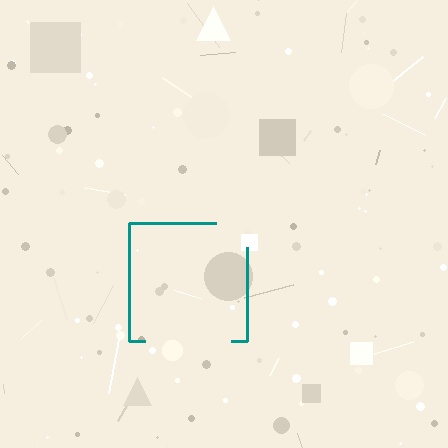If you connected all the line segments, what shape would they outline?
They would outline a square.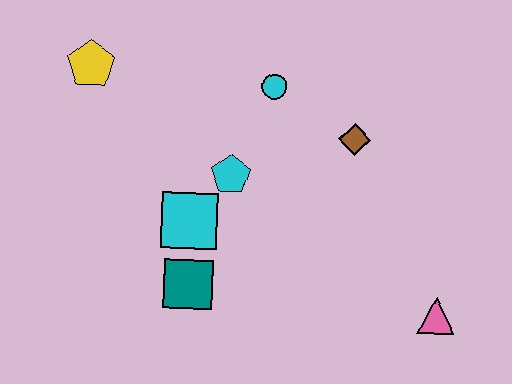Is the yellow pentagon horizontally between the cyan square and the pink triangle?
No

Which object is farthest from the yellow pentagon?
The pink triangle is farthest from the yellow pentagon.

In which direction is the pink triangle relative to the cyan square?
The pink triangle is to the right of the cyan square.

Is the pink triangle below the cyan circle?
Yes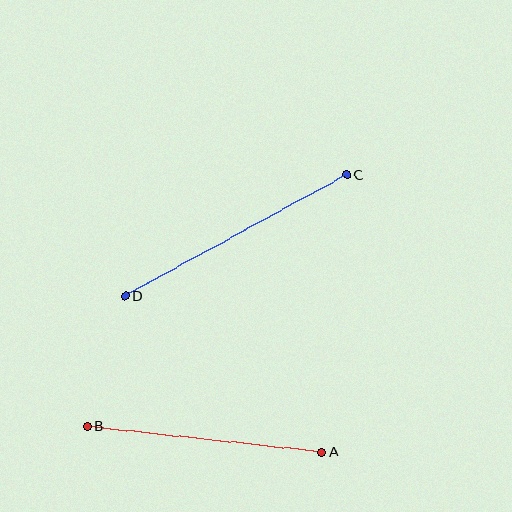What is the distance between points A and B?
The distance is approximately 235 pixels.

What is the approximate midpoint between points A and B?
The midpoint is at approximately (204, 439) pixels.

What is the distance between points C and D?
The distance is approximately 252 pixels.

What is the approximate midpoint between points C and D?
The midpoint is at approximately (236, 236) pixels.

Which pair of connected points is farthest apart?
Points C and D are farthest apart.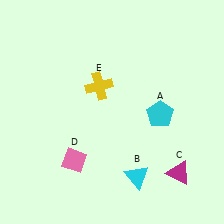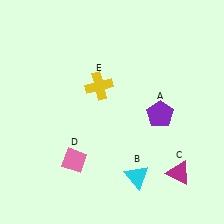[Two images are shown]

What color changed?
The pentagon (A) changed from cyan in Image 1 to purple in Image 2.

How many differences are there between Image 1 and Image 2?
There is 1 difference between the two images.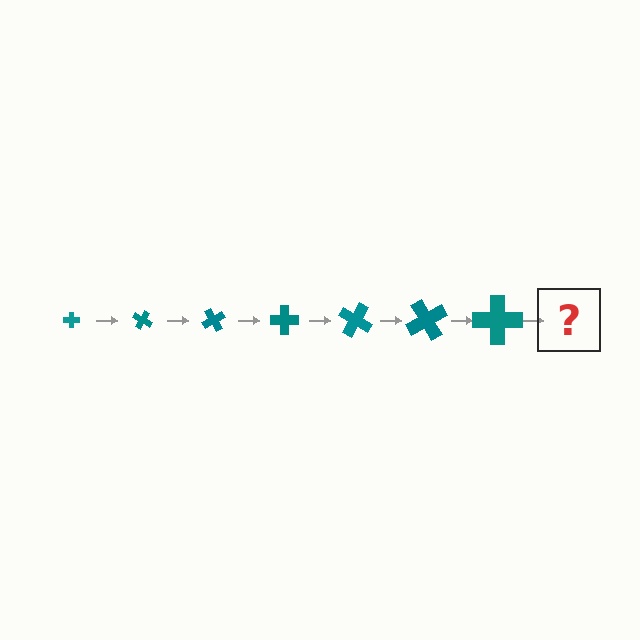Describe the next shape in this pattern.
It should be a cross, larger than the previous one and rotated 210 degrees from the start.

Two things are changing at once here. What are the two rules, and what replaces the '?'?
The two rules are that the cross grows larger each step and it rotates 30 degrees each step. The '?' should be a cross, larger than the previous one and rotated 210 degrees from the start.